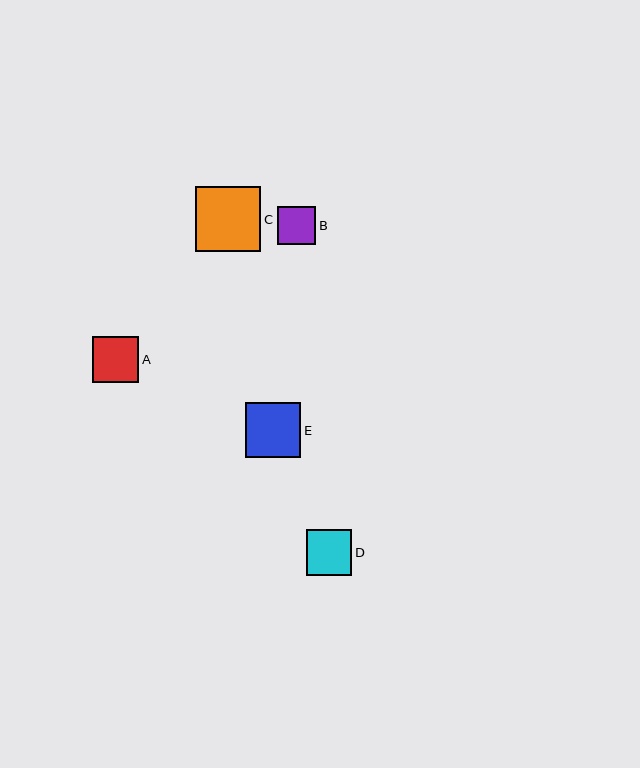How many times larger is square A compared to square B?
Square A is approximately 1.2 times the size of square B.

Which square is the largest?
Square C is the largest with a size of approximately 65 pixels.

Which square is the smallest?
Square B is the smallest with a size of approximately 38 pixels.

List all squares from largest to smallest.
From largest to smallest: C, E, A, D, B.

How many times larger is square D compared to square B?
Square D is approximately 1.2 times the size of square B.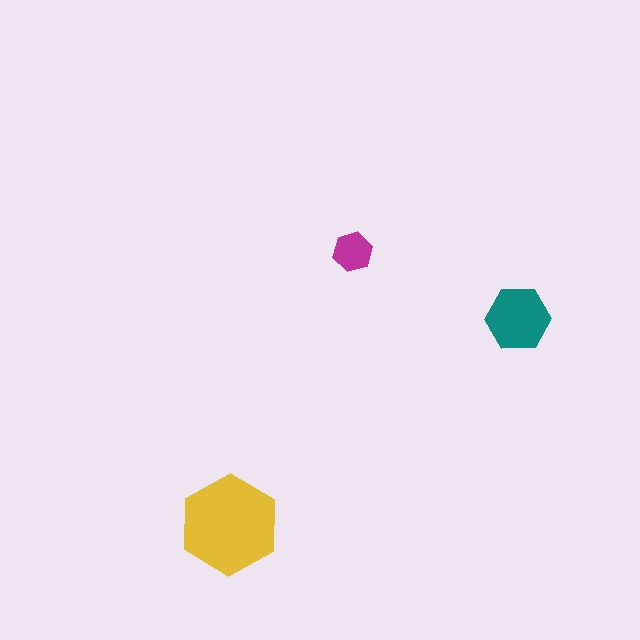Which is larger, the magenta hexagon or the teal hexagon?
The teal one.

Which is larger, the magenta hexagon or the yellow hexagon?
The yellow one.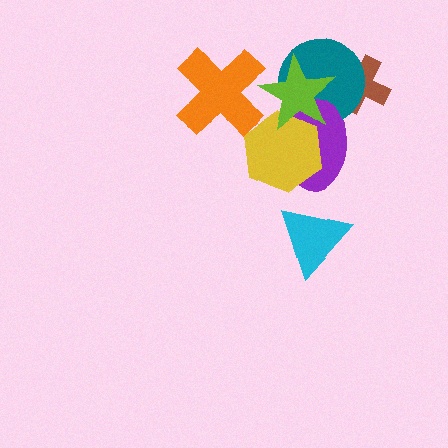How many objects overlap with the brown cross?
1 object overlaps with the brown cross.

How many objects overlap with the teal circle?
3 objects overlap with the teal circle.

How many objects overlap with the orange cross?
1 object overlaps with the orange cross.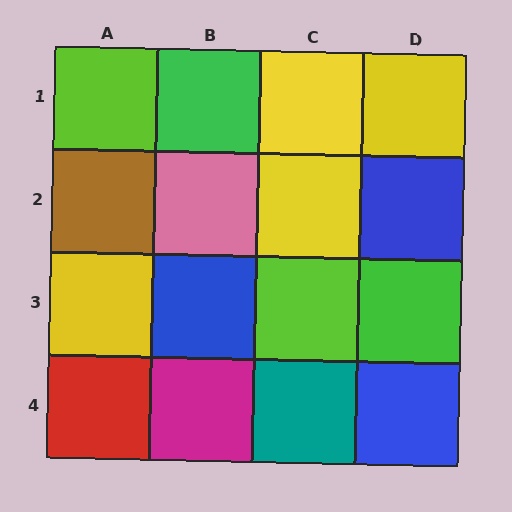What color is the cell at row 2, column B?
Pink.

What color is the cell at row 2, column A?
Brown.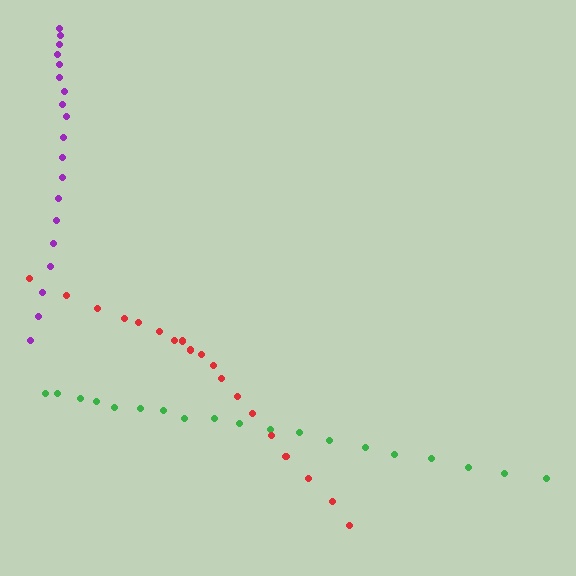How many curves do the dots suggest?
There are 3 distinct paths.